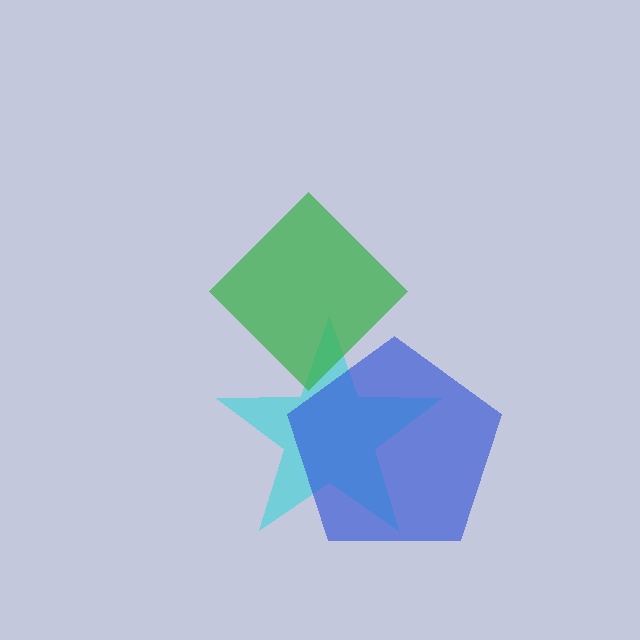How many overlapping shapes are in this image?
There are 3 overlapping shapes in the image.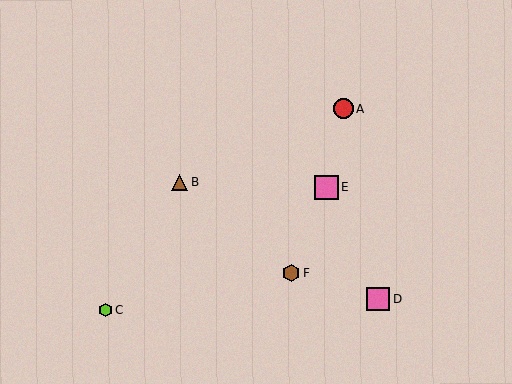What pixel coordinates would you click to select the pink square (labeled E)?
Click at (327, 187) to select the pink square E.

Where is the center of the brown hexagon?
The center of the brown hexagon is at (291, 273).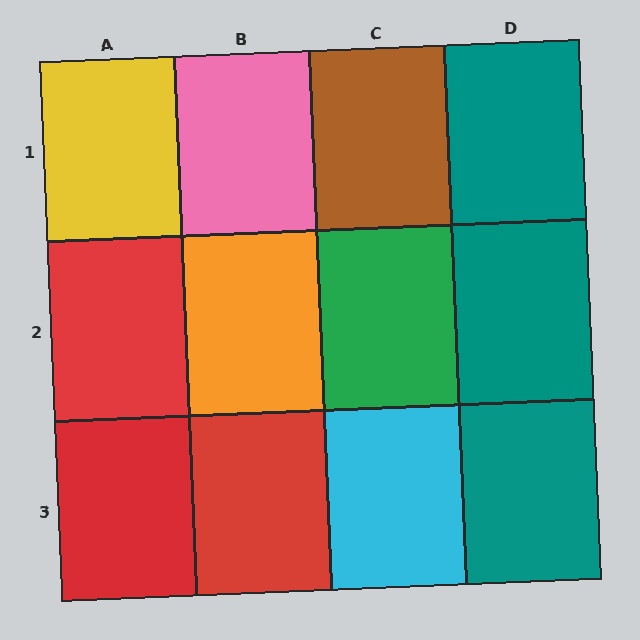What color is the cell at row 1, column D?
Teal.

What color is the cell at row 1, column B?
Pink.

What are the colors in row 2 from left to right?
Red, orange, green, teal.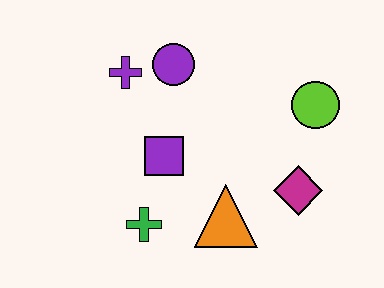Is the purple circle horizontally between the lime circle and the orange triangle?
No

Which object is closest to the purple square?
The green cross is closest to the purple square.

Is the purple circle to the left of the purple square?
No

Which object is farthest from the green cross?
The lime circle is farthest from the green cross.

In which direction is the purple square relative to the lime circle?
The purple square is to the left of the lime circle.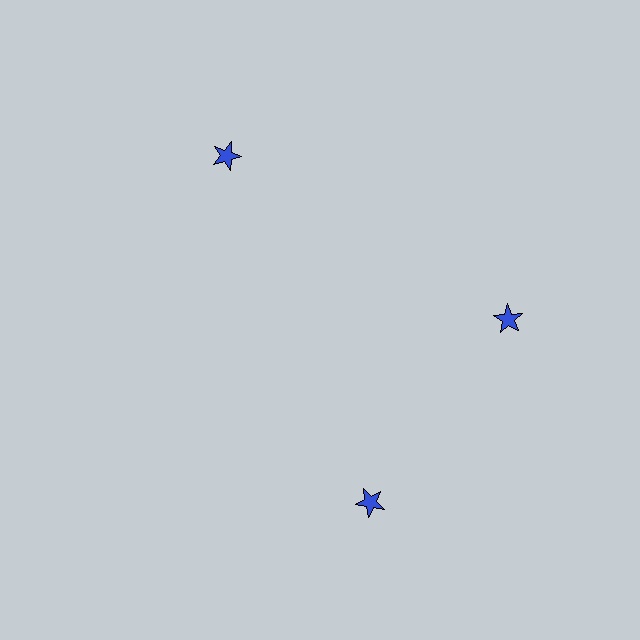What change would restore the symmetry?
The symmetry would be restored by rotating it back into even spacing with its neighbors so that all 3 stars sit at equal angles and equal distance from the center.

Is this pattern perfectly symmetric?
No. The 3 blue stars are arranged in a ring, but one element near the 7 o'clock position is rotated out of alignment along the ring, breaking the 3-fold rotational symmetry.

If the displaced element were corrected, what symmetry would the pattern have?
It would have 3-fold rotational symmetry — the pattern would map onto itself every 120 degrees.